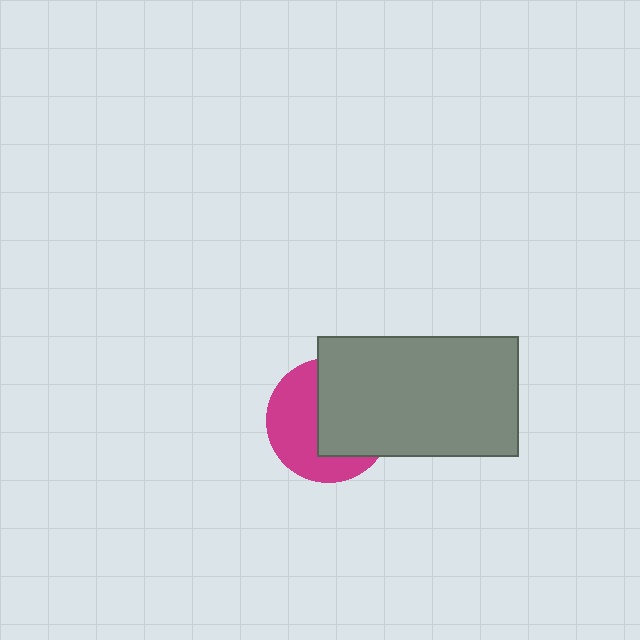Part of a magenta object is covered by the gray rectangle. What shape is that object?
It is a circle.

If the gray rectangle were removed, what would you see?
You would see the complete magenta circle.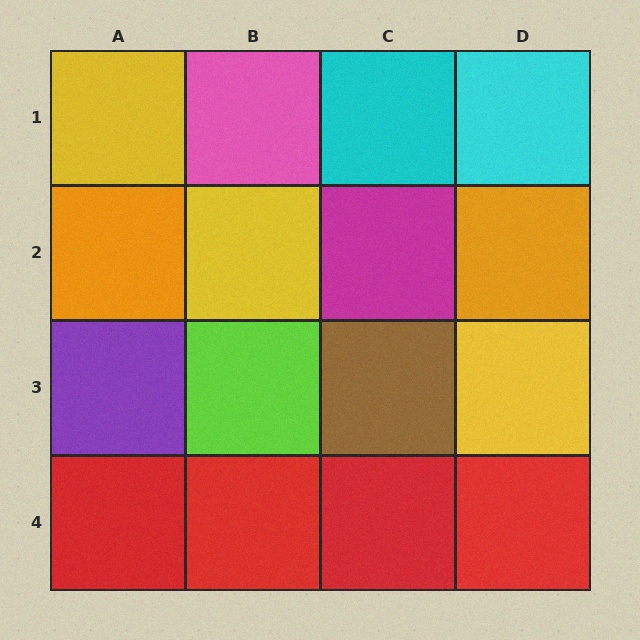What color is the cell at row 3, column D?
Yellow.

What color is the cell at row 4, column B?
Red.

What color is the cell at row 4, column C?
Red.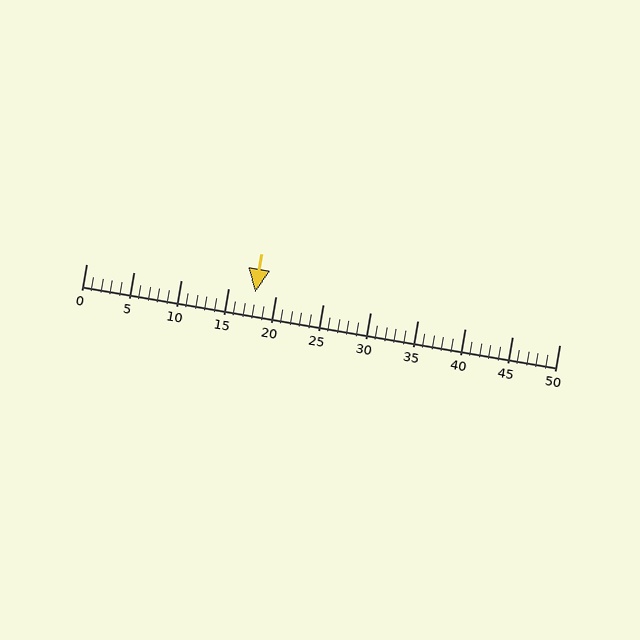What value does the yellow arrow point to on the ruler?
The yellow arrow points to approximately 18.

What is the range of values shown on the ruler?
The ruler shows values from 0 to 50.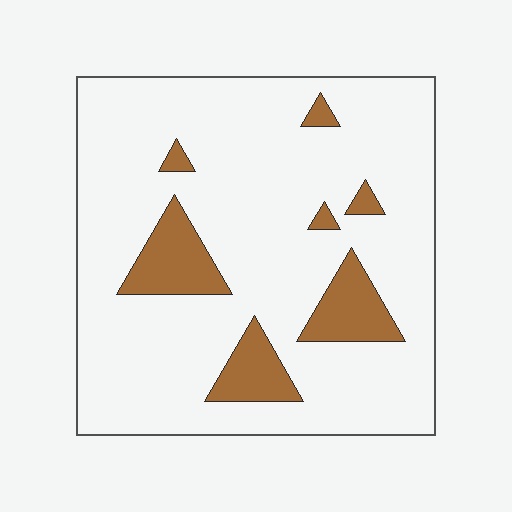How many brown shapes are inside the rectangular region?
7.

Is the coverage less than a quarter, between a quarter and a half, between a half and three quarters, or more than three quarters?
Less than a quarter.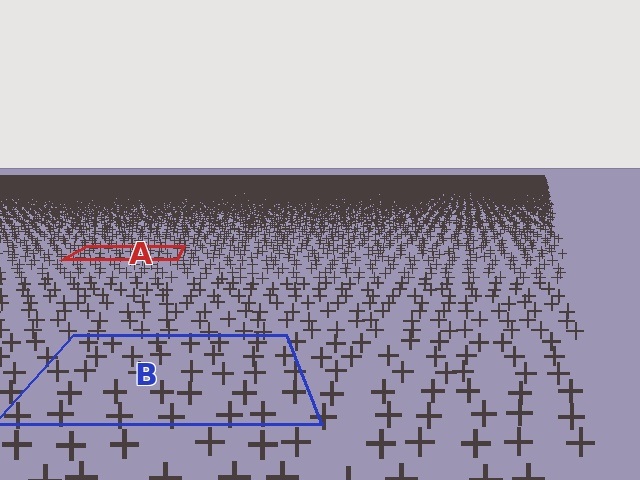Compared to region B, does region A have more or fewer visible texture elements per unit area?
Region A has more texture elements per unit area — they are packed more densely because it is farther away.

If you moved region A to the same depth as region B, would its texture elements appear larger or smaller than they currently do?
They would appear larger. At a closer depth, the same texture elements are projected at a bigger on-screen size.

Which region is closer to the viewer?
Region B is closer. The texture elements there are larger and more spread out.